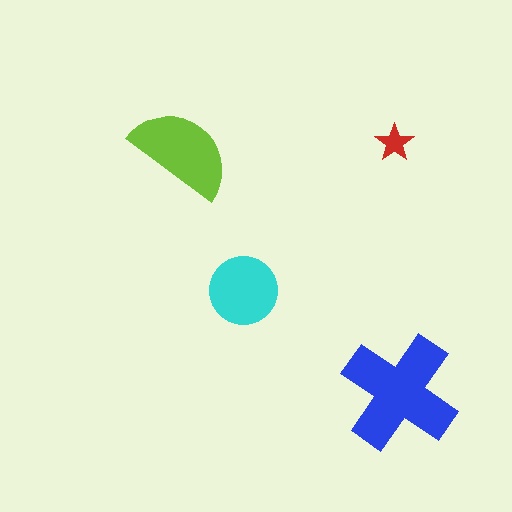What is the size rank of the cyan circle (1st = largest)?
3rd.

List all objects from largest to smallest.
The blue cross, the lime semicircle, the cyan circle, the red star.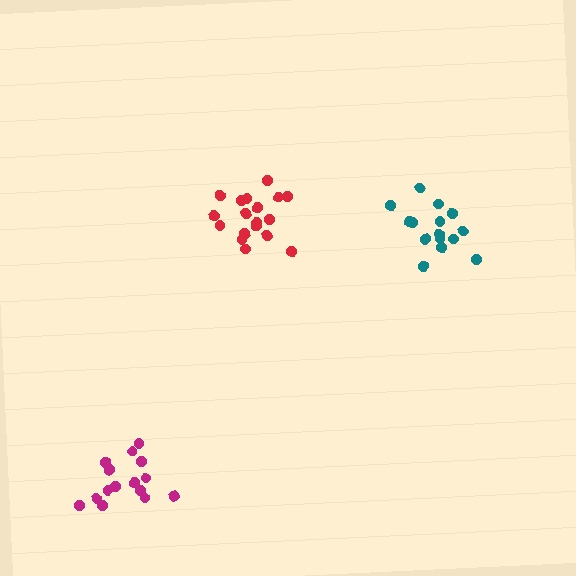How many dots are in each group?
Group 1: 18 dots, Group 2: 15 dots, Group 3: 15 dots (48 total).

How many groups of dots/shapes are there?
There are 3 groups.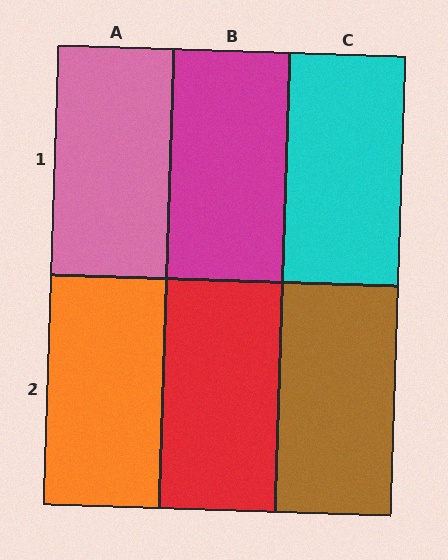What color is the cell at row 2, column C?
Brown.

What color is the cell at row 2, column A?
Orange.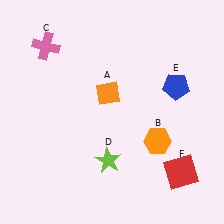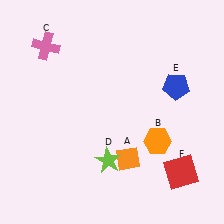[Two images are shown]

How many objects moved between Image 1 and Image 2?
1 object moved between the two images.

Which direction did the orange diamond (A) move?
The orange diamond (A) moved down.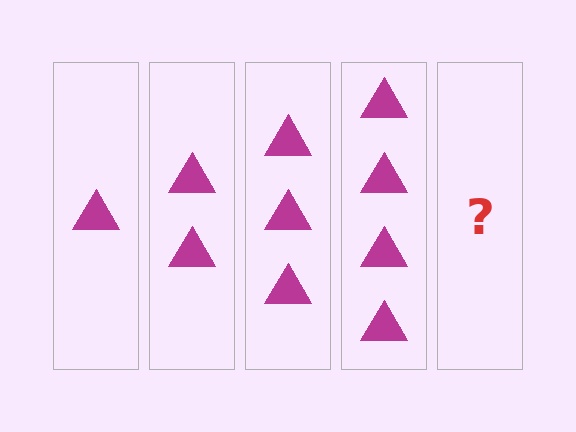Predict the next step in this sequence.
The next step is 5 triangles.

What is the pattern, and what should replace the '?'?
The pattern is that each step adds one more triangle. The '?' should be 5 triangles.